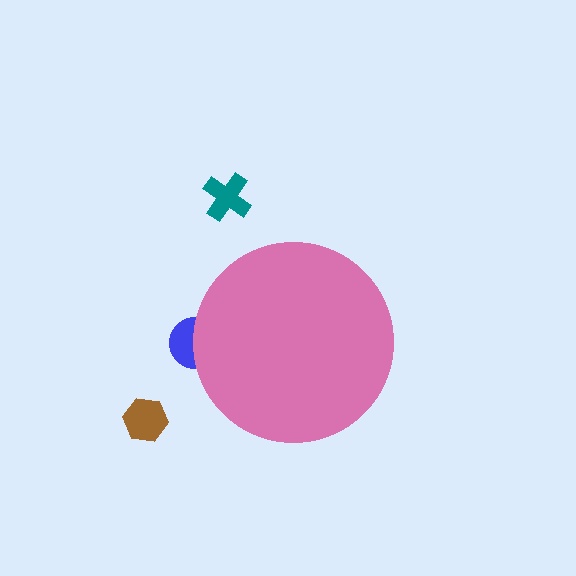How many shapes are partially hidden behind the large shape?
1 shape is partially hidden.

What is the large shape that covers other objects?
A pink circle.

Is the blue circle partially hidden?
Yes, the blue circle is partially hidden behind the pink circle.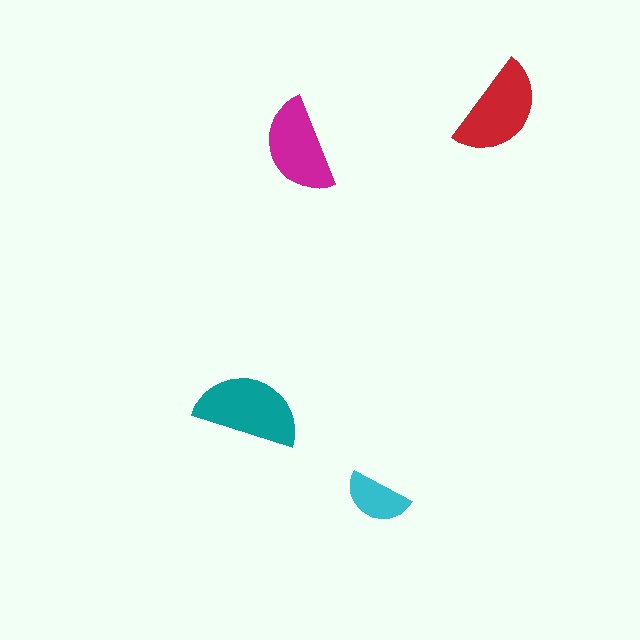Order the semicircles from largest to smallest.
the teal one, the red one, the magenta one, the cyan one.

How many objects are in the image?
There are 4 objects in the image.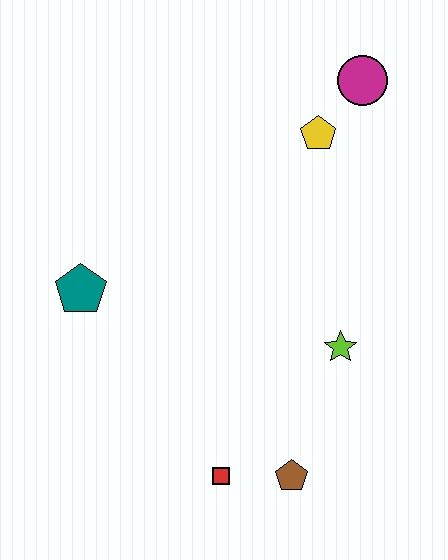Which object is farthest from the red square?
The magenta circle is farthest from the red square.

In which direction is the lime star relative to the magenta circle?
The lime star is below the magenta circle.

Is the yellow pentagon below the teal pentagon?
No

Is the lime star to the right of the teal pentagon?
Yes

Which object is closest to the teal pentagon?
The red square is closest to the teal pentagon.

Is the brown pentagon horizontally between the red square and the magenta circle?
Yes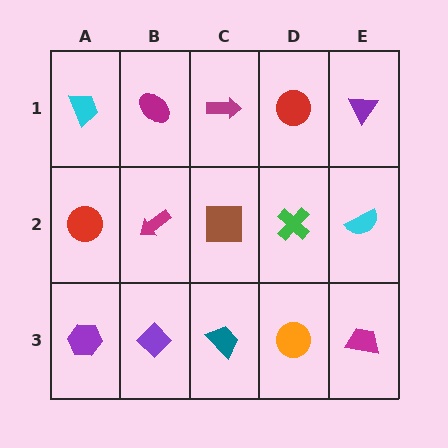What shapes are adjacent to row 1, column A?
A red circle (row 2, column A), a magenta ellipse (row 1, column B).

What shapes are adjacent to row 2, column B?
A magenta ellipse (row 1, column B), a purple diamond (row 3, column B), a red circle (row 2, column A), a brown square (row 2, column C).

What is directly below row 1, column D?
A green cross.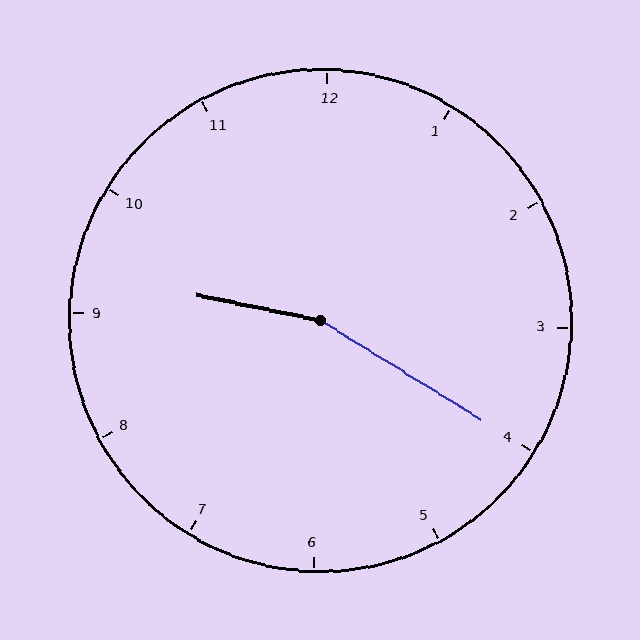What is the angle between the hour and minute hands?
Approximately 160 degrees.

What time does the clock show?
9:20.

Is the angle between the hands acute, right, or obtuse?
It is obtuse.